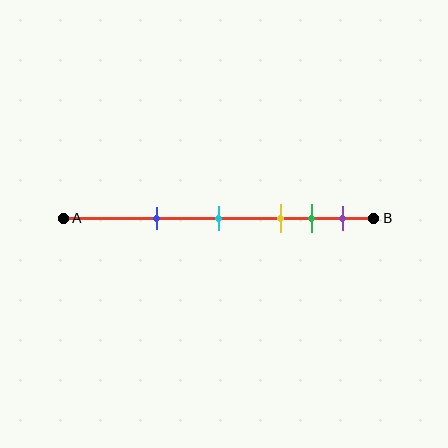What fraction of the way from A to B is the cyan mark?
The cyan mark is approximately 50% (0.5) of the way from A to B.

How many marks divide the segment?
There are 5 marks dividing the segment.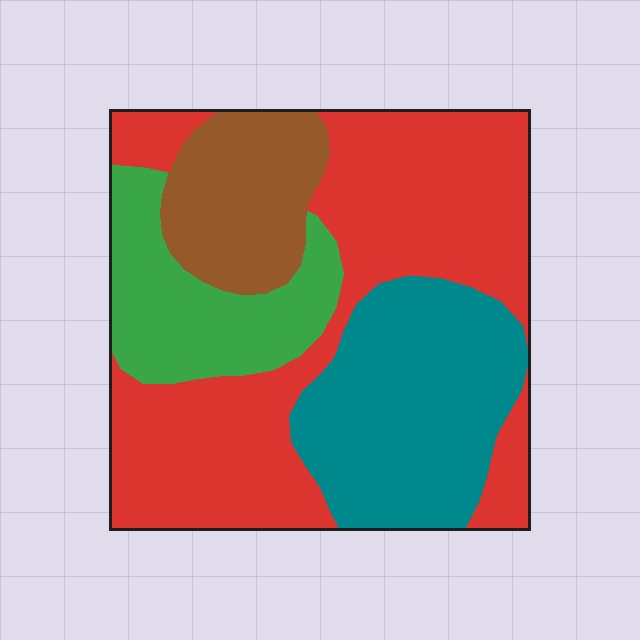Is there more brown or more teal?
Teal.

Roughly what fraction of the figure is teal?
Teal takes up about one quarter (1/4) of the figure.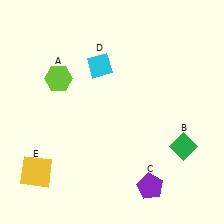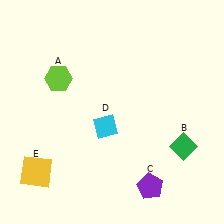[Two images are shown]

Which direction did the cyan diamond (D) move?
The cyan diamond (D) moved down.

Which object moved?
The cyan diamond (D) moved down.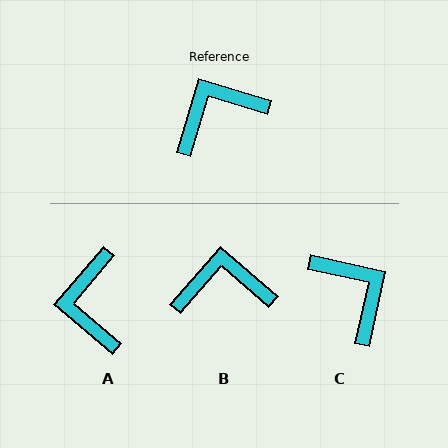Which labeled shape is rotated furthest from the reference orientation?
C, about 86 degrees away.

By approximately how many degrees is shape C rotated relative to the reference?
Approximately 86 degrees clockwise.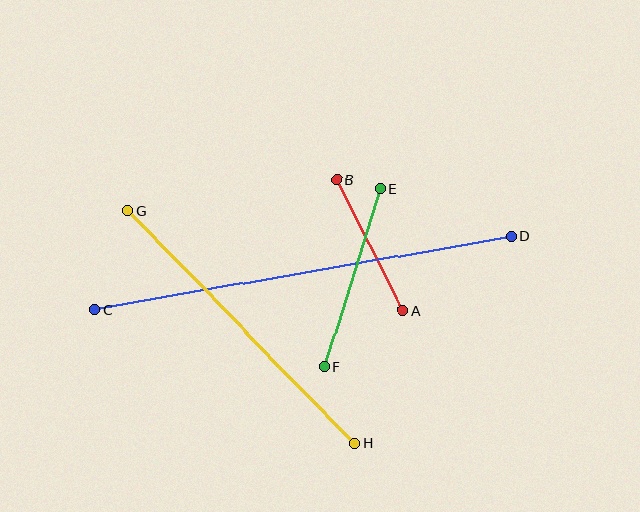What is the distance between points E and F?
The distance is approximately 186 pixels.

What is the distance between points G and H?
The distance is approximately 325 pixels.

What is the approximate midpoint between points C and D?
The midpoint is at approximately (303, 273) pixels.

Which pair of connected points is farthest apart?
Points C and D are farthest apart.